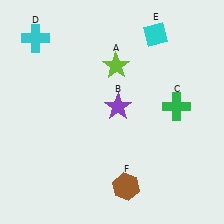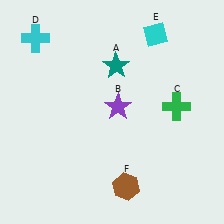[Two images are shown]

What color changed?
The star (A) changed from lime in Image 1 to teal in Image 2.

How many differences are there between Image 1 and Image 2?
There is 1 difference between the two images.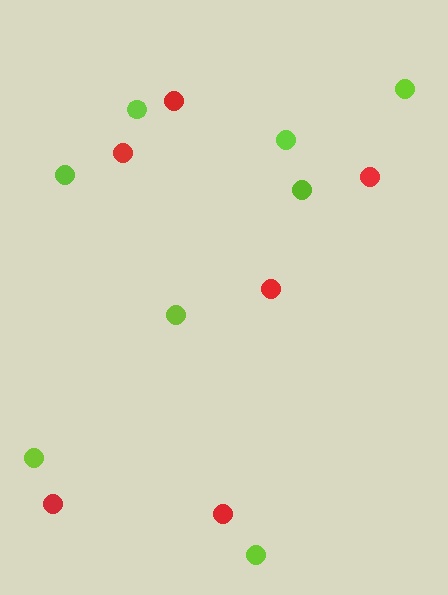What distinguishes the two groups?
There are 2 groups: one group of lime circles (8) and one group of red circles (6).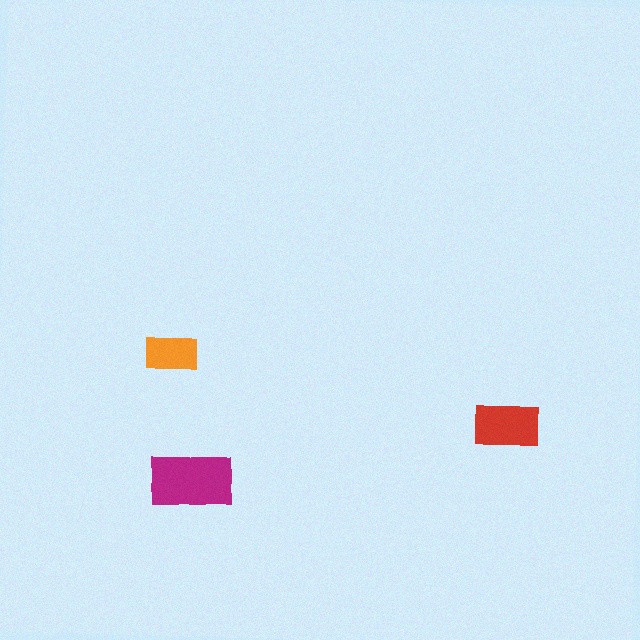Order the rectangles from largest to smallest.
the magenta one, the red one, the orange one.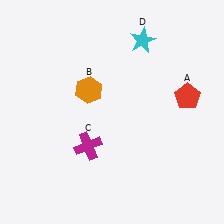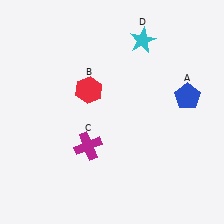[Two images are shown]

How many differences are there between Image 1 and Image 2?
There are 2 differences between the two images.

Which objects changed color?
A changed from red to blue. B changed from orange to red.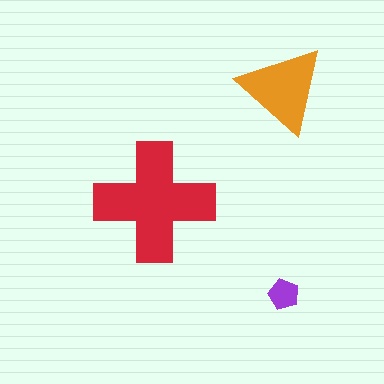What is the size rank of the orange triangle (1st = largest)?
2nd.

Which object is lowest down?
The purple pentagon is bottommost.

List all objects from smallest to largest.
The purple pentagon, the orange triangle, the red cross.